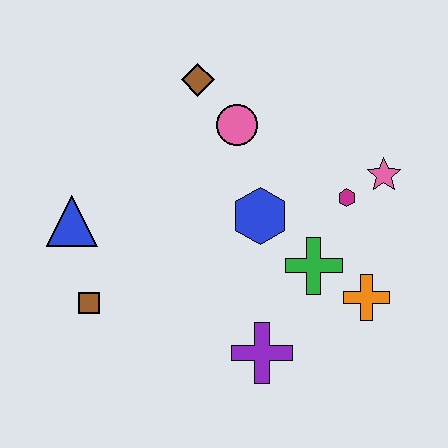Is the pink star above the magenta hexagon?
Yes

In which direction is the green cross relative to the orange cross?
The green cross is to the left of the orange cross.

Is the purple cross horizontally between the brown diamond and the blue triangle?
No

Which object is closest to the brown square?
The blue triangle is closest to the brown square.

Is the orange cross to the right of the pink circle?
Yes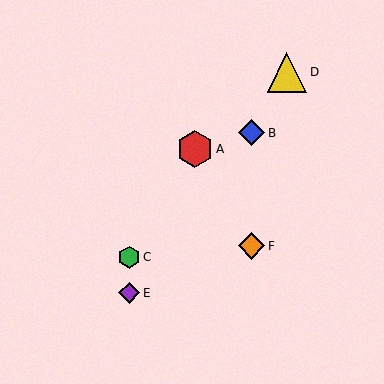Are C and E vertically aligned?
Yes, both are at x≈129.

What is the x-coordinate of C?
Object C is at x≈129.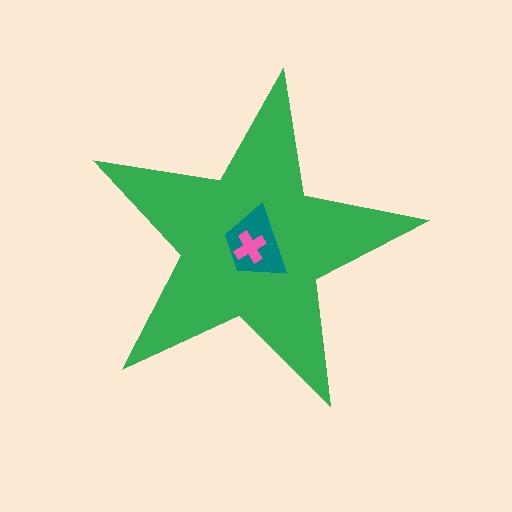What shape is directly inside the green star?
The teal trapezoid.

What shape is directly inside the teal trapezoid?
The pink cross.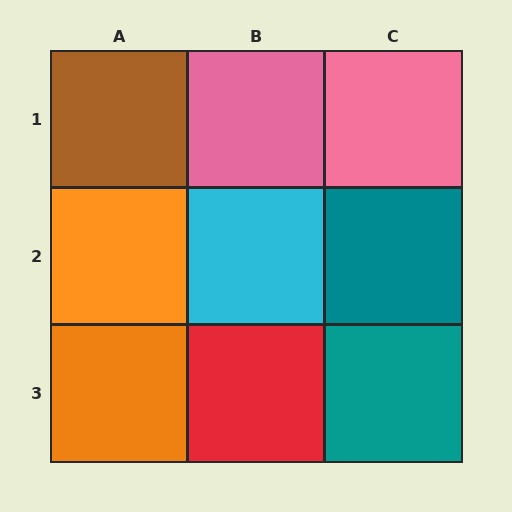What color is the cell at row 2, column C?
Teal.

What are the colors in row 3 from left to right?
Orange, red, teal.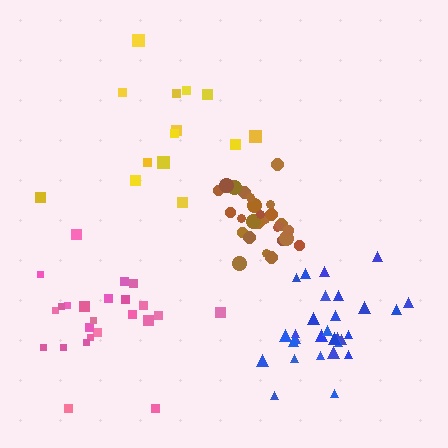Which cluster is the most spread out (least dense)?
Yellow.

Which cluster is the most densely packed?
Brown.